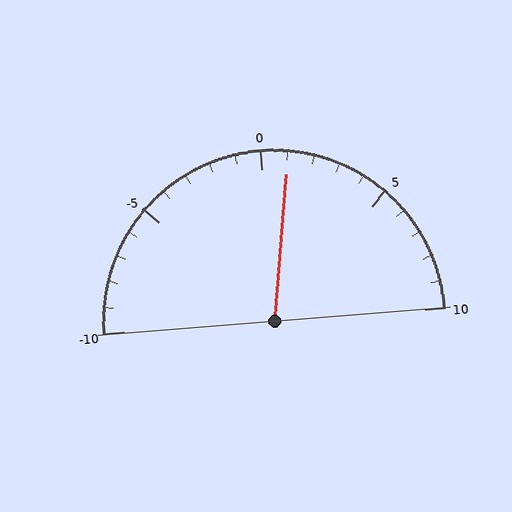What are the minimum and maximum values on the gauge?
The gauge ranges from -10 to 10.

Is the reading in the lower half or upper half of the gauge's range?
The reading is in the upper half of the range (-10 to 10).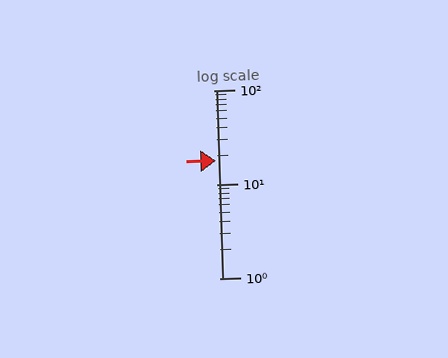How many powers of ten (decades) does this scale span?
The scale spans 2 decades, from 1 to 100.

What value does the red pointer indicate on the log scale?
The pointer indicates approximately 18.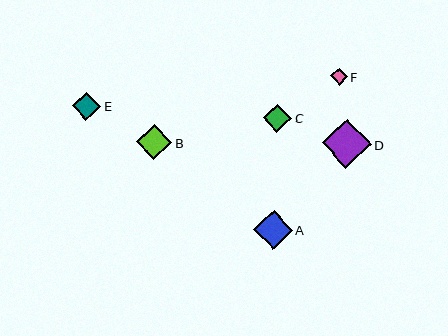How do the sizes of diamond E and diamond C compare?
Diamond E and diamond C are approximately the same size.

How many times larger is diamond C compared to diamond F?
Diamond C is approximately 1.7 times the size of diamond F.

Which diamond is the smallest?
Diamond F is the smallest with a size of approximately 16 pixels.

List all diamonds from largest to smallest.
From largest to smallest: D, A, B, E, C, F.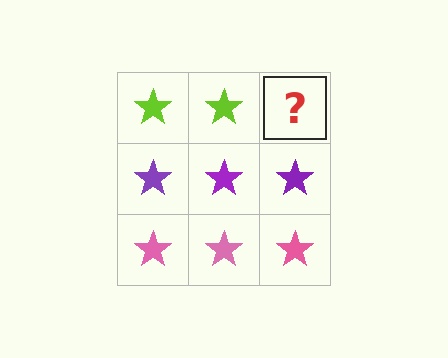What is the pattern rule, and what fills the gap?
The rule is that each row has a consistent color. The gap should be filled with a lime star.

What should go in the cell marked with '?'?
The missing cell should contain a lime star.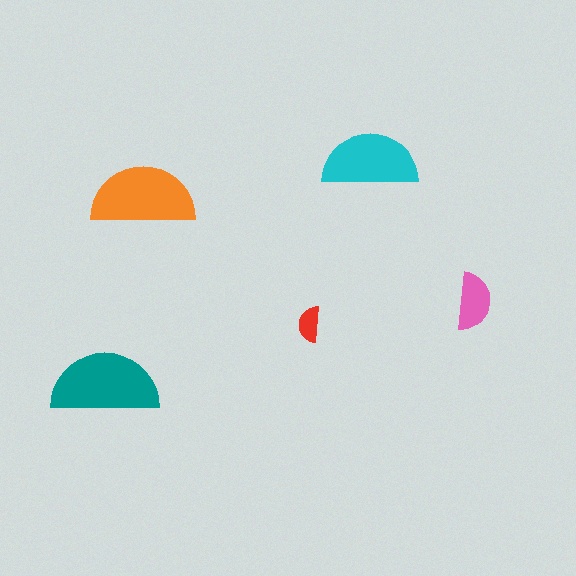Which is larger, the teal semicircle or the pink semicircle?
The teal one.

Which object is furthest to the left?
The teal semicircle is leftmost.